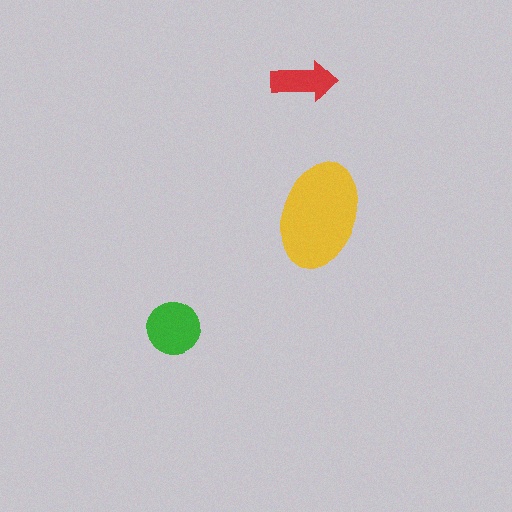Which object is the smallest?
The red arrow.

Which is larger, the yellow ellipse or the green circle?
The yellow ellipse.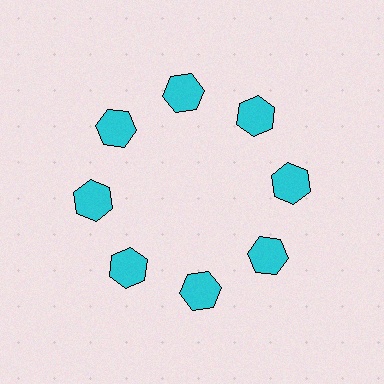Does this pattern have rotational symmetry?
Yes, this pattern has 8-fold rotational symmetry. It looks the same after rotating 45 degrees around the center.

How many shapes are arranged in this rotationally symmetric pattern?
There are 8 shapes, arranged in 8 groups of 1.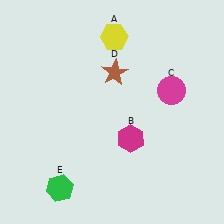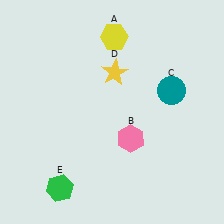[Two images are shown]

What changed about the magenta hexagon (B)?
In Image 1, B is magenta. In Image 2, it changed to pink.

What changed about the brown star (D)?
In Image 1, D is brown. In Image 2, it changed to yellow.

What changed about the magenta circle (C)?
In Image 1, C is magenta. In Image 2, it changed to teal.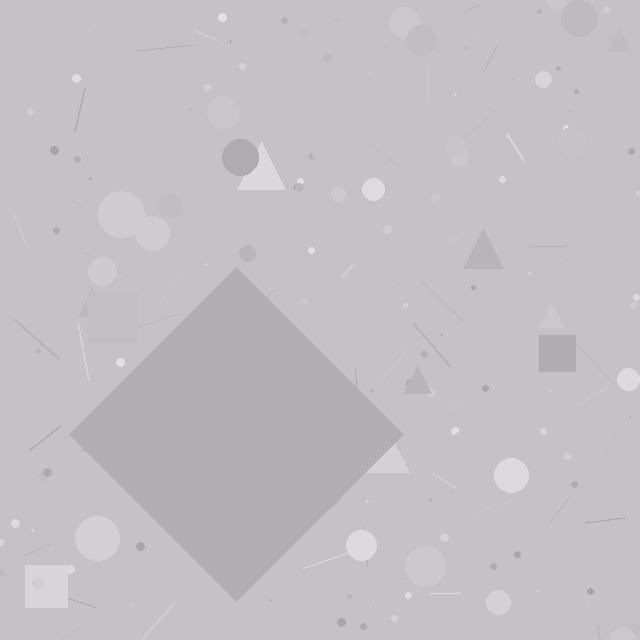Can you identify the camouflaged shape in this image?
The camouflaged shape is a diamond.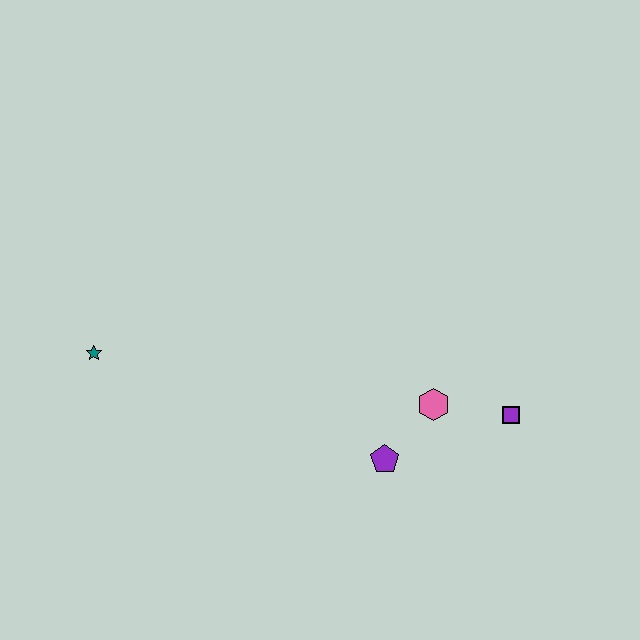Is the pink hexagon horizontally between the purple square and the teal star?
Yes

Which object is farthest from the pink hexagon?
The teal star is farthest from the pink hexagon.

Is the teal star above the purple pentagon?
Yes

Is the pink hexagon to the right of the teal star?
Yes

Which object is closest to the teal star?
The purple pentagon is closest to the teal star.